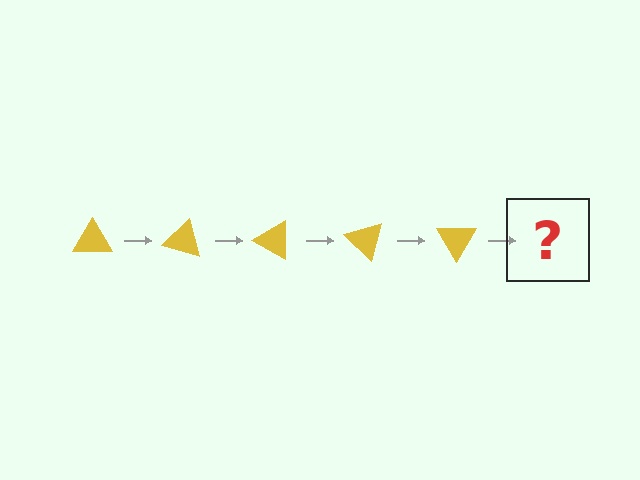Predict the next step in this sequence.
The next step is a yellow triangle rotated 75 degrees.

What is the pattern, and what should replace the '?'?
The pattern is that the triangle rotates 15 degrees each step. The '?' should be a yellow triangle rotated 75 degrees.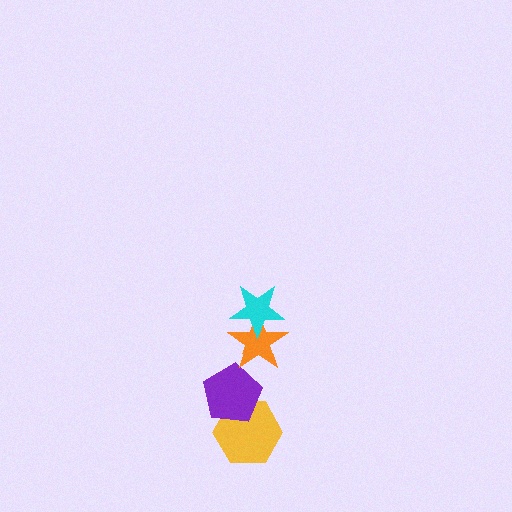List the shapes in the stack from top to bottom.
From top to bottom: the cyan star, the orange star, the purple pentagon, the yellow hexagon.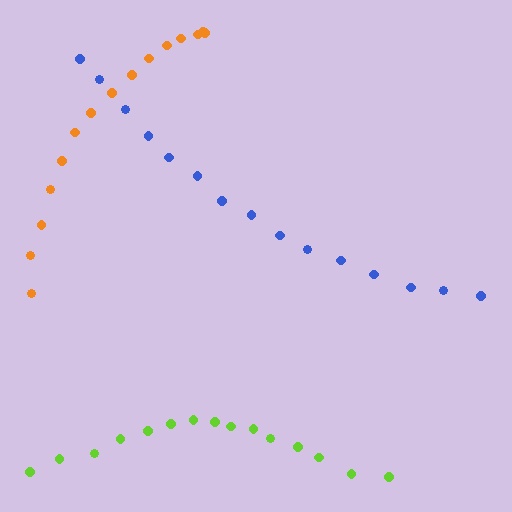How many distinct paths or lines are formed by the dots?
There are 3 distinct paths.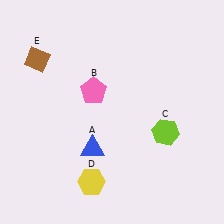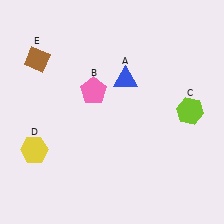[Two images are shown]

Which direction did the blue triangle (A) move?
The blue triangle (A) moved up.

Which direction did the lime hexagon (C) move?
The lime hexagon (C) moved right.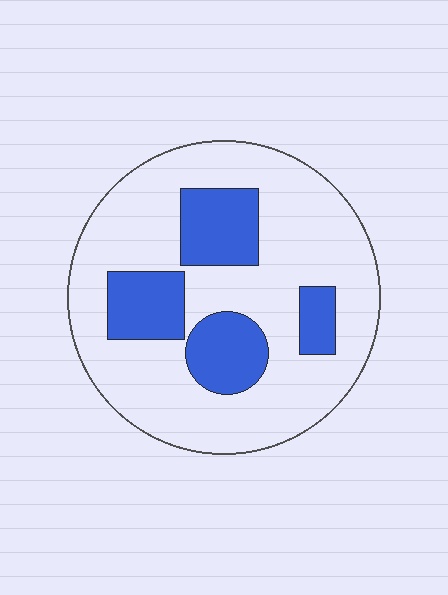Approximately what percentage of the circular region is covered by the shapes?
Approximately 25%.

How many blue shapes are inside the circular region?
4.